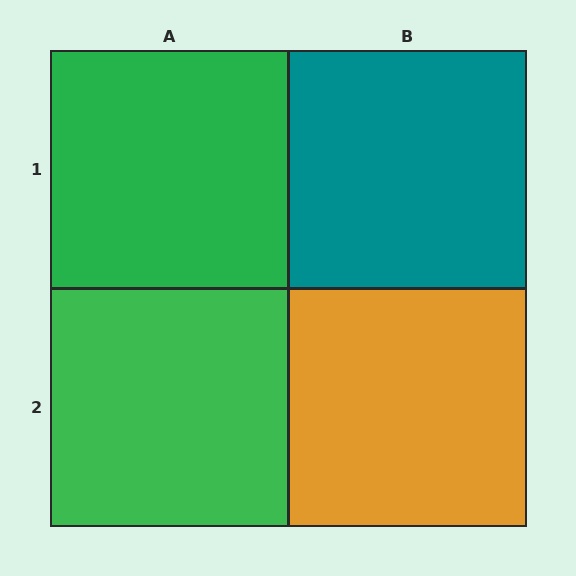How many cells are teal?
1 cell is teal.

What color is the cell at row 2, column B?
Orange.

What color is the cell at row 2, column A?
Green.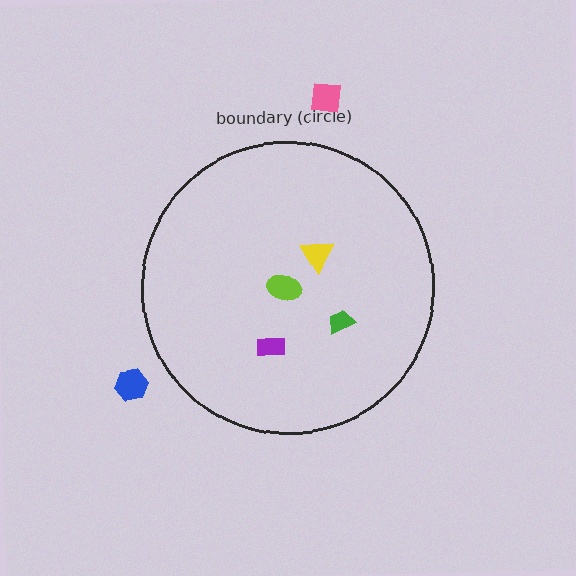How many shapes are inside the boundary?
4 inside, 2 outside.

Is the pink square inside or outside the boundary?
Outside.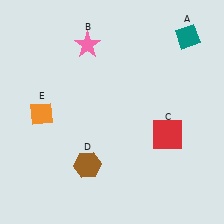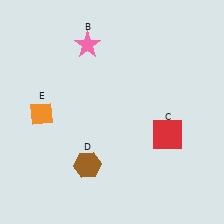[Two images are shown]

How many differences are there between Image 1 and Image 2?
There is 1 difference between the two images.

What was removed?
The teal diamond (A) was removed in Image 2.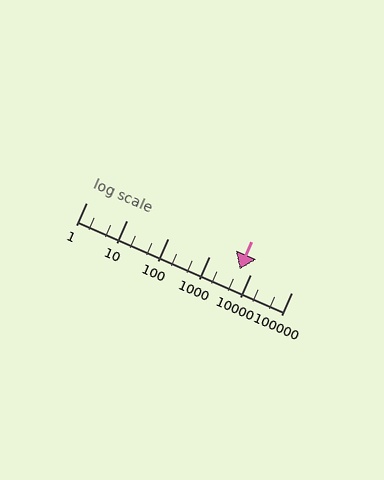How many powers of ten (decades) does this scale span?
The scale spans 5 decades, from 1 to 100000.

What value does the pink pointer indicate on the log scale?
The pointer indicates approximately 5600.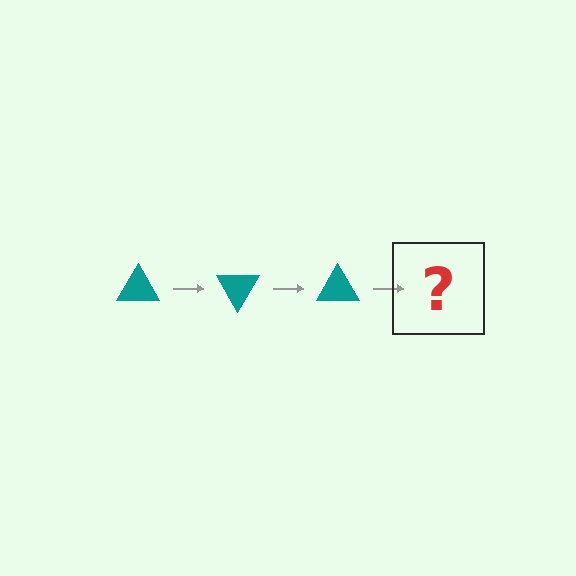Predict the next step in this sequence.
The next step is a teal triangle rotated 180 degrees.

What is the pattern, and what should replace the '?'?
The pattern is that the triangle rotates 60 degrees each step. The '?' should be a teal triangle rotated 180 degrees.